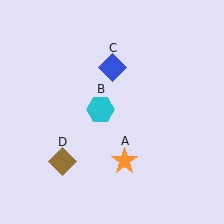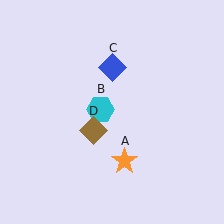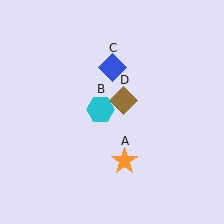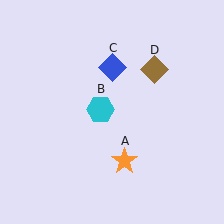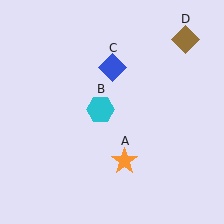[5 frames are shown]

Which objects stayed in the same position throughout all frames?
Orange star (object A) and cyan hexagon (object B) and blue diamond (object C) remained stationary.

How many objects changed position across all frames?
1 object changed position: brown diamond (object D).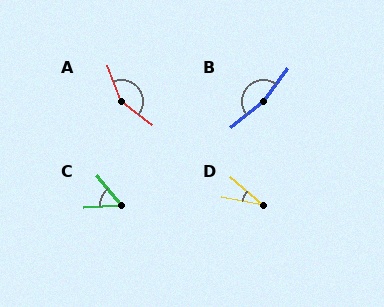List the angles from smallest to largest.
D (30°), C (54°), A (147°), B (164°).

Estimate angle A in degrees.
Approximately 147 degrees.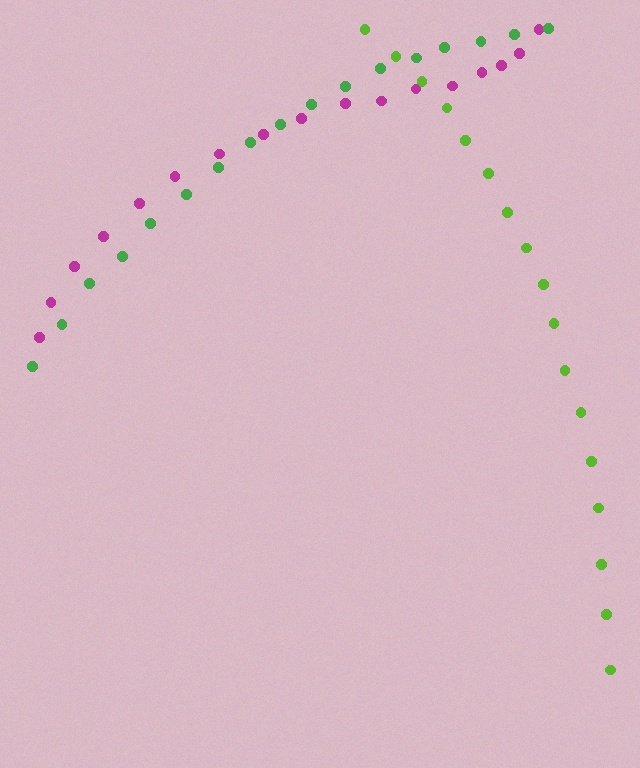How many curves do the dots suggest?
There are 3 distinct paths.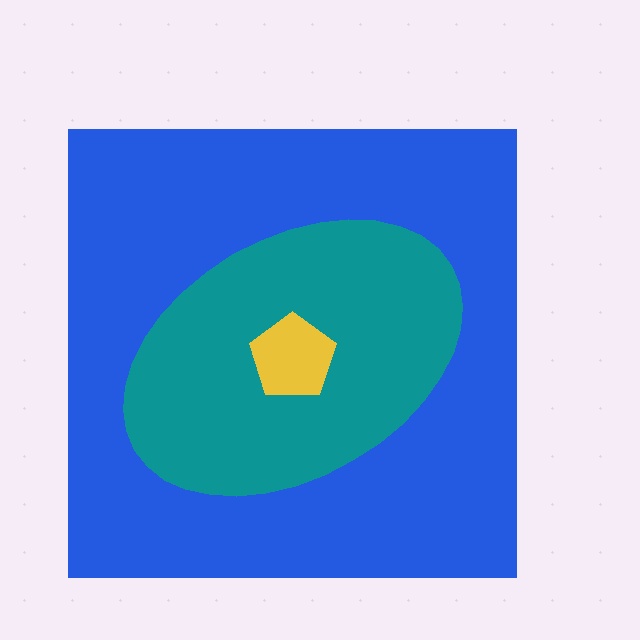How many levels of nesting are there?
3.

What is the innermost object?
The yellow pentagon.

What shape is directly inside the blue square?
The teal ellipse.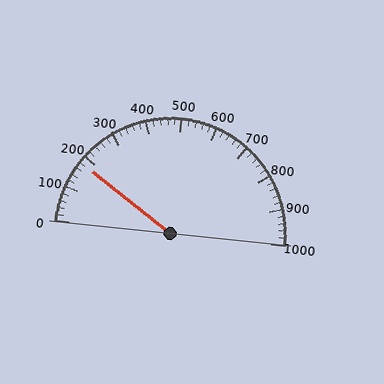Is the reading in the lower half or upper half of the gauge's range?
The reading is in the lower half of the range (0 to 1000).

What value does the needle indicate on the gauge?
The needle indicates approximately 180.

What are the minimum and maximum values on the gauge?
The gauge ranges from 0 to 1000.